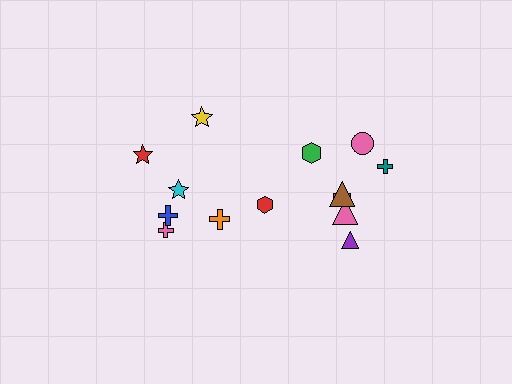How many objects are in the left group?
There are 6 objects.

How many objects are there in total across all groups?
There are 14 objects.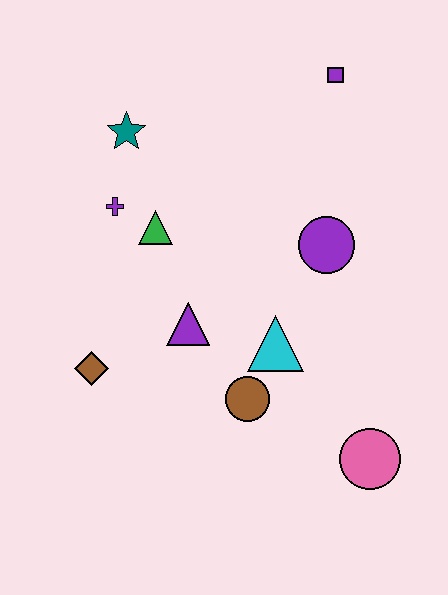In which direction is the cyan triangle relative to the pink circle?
The cyan triangle is above the pink circle.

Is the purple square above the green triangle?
Yes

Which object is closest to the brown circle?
The cyan triangle is closest to the brown circle.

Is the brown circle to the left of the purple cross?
No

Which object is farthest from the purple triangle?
The purple square is farthest from the purple triangle.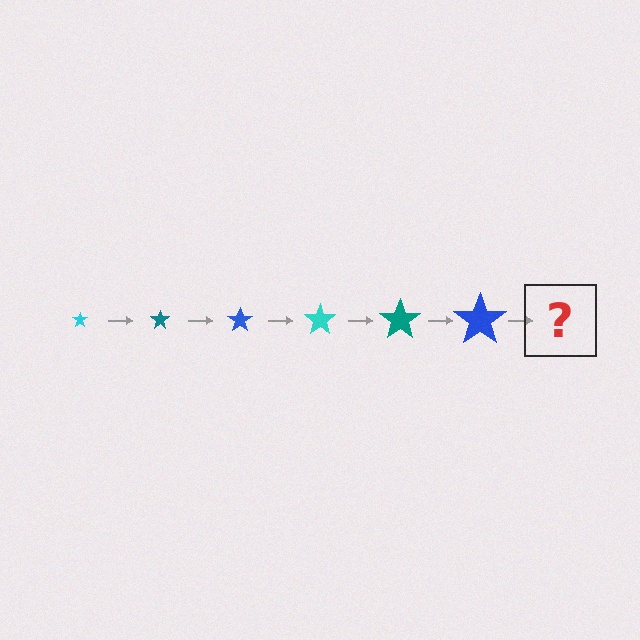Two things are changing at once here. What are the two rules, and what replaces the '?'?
The two rules are that the star grows larger each step and the color cycles through cyan, teal, and blue. The '?' should be a cyan star, larger than the previous one.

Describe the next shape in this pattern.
It should be a cyan star, larger than the previous one.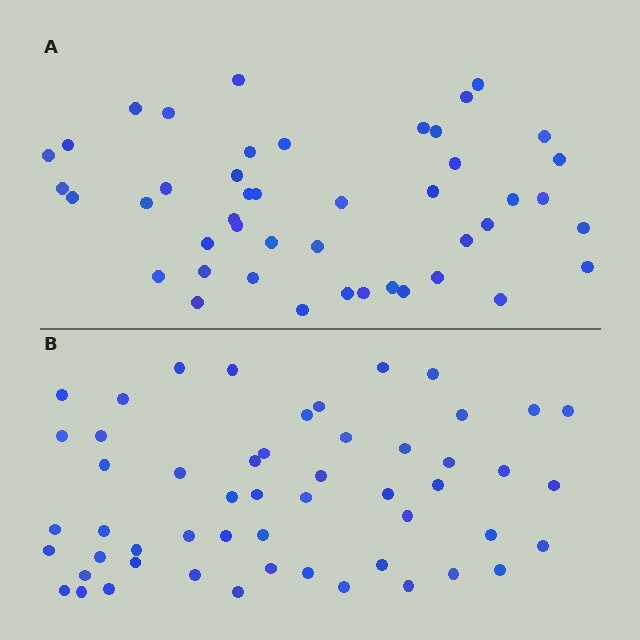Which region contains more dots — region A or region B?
Region B (the bottom region) has more dots.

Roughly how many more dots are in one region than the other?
Region B has roughly 8 or so more dots than region A.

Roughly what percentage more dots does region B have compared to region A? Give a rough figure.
About 20% more.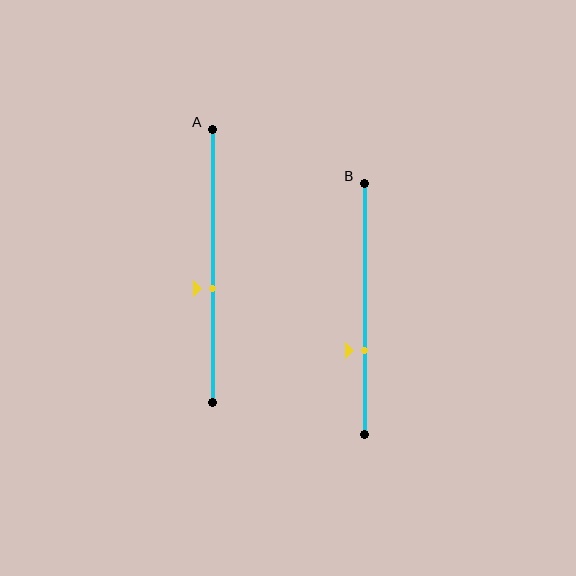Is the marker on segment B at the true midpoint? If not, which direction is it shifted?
No, the marker on segment B is shifted downward by about 16% of the segment length.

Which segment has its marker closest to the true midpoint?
Segment A has its marker closest to the true midpoint.